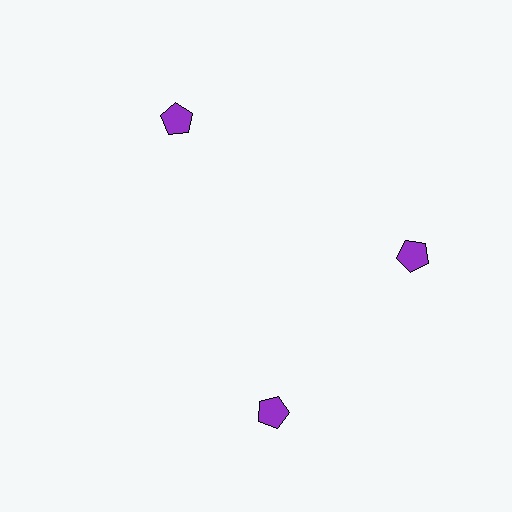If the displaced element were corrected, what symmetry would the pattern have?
It would have 3-fold rotational symmetry — the pattern would map onto itself every 120 degrees.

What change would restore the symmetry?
The symmetry would be restored by rotating it back into even spacing with its neighbors so that all 3 pentagons sit at equal angles and equal distance from the center.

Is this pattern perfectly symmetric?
No. The 3 purple pentagons are arranged in a ring, but one element near the 7 o'clock position is rotated out of alignment along the ring, breaking the 3-fold rotational symmetry.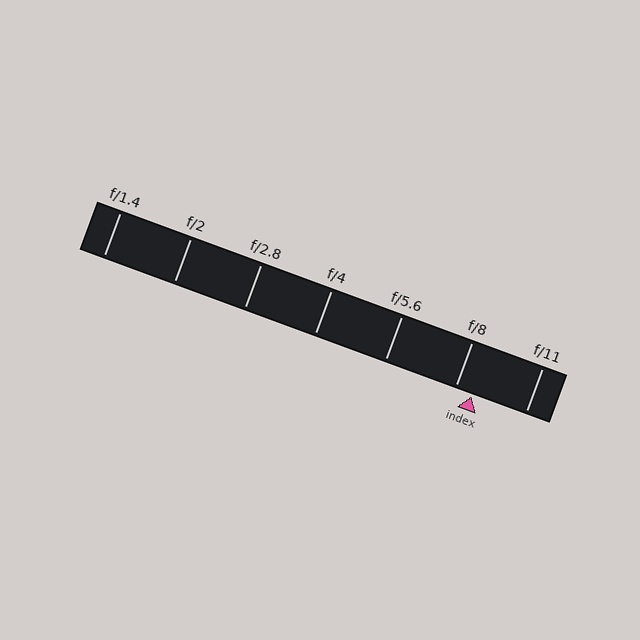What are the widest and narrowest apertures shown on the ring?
The widest aperture shown is f/1.4 and the narrowest is f/11.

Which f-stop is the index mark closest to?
The index mark is closest to f/8.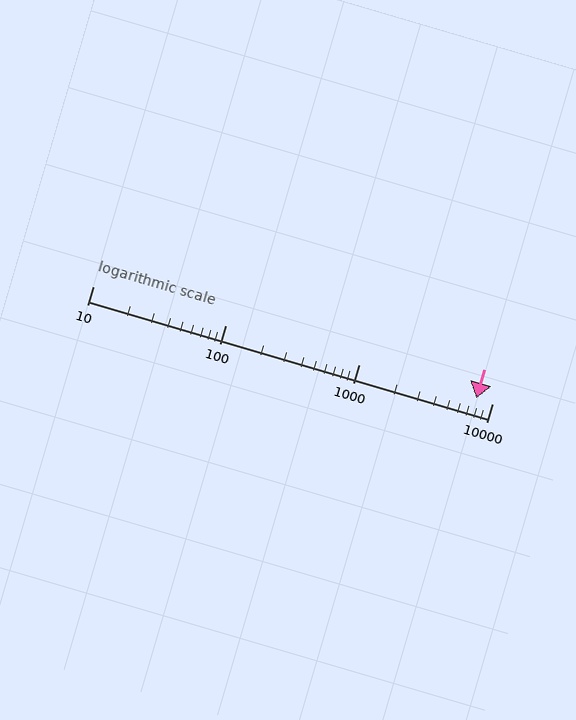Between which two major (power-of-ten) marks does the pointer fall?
The pointer is between 1000 and 10000.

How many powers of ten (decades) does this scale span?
The scale spans 3 decades, from 10 to 10000.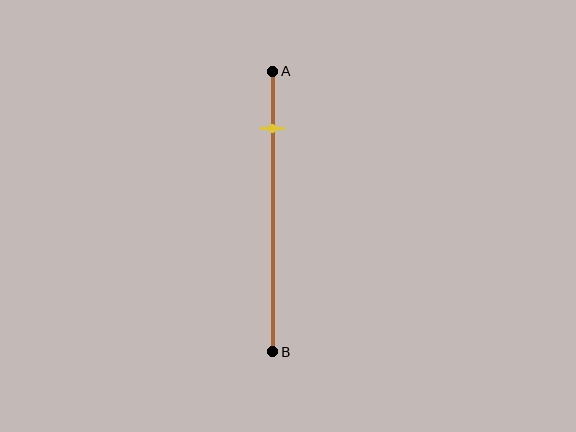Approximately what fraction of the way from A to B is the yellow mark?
The yellow mark is approximately 20% of the way from A to B.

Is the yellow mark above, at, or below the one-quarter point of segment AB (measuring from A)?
The yellow mark is above the one-quarter point of segment AB.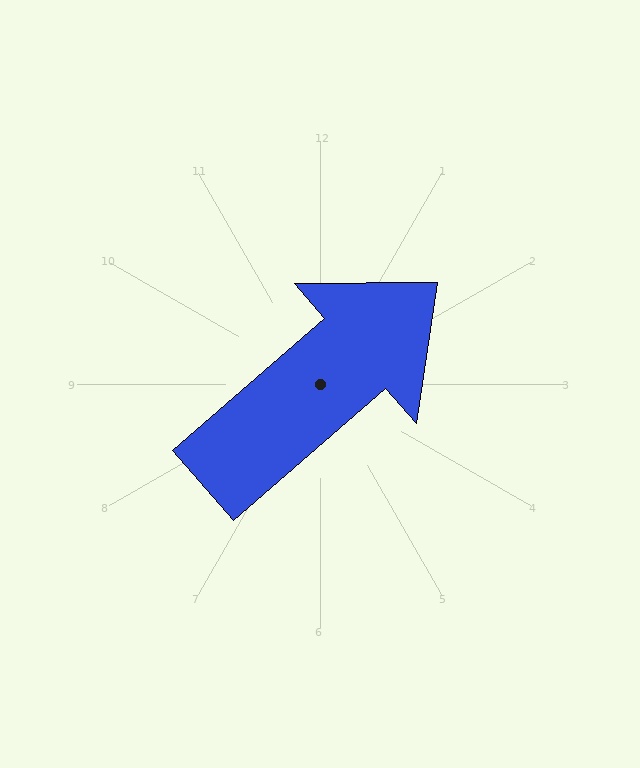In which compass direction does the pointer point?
Northeast.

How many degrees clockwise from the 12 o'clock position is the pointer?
Approximately 49 degrees.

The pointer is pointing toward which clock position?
Roughly 2 o'clock.